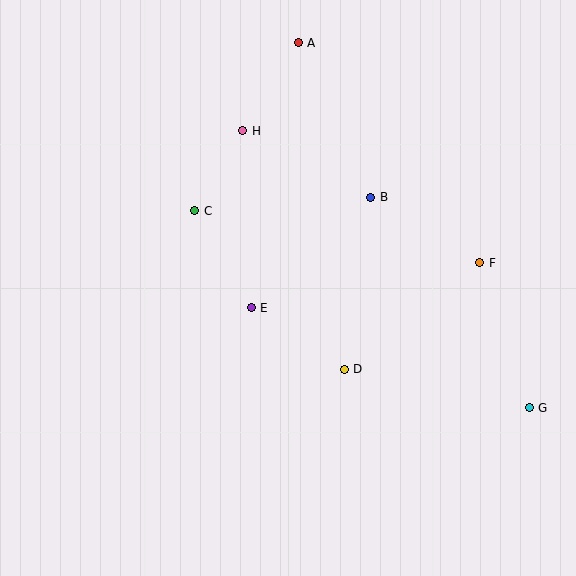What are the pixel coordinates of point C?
Point C is at (195, 211).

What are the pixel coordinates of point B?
Point B is at (371, 197).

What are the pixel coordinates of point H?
Point H is at (243, 131).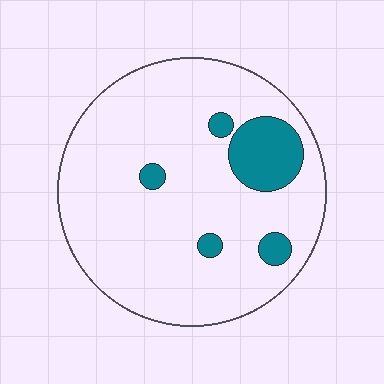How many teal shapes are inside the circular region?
5.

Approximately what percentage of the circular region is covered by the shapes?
Approximately 10%.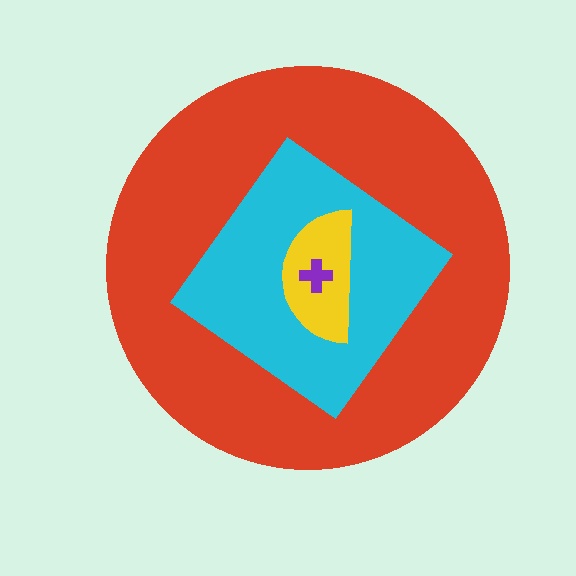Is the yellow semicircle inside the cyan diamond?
Yes.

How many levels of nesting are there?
4.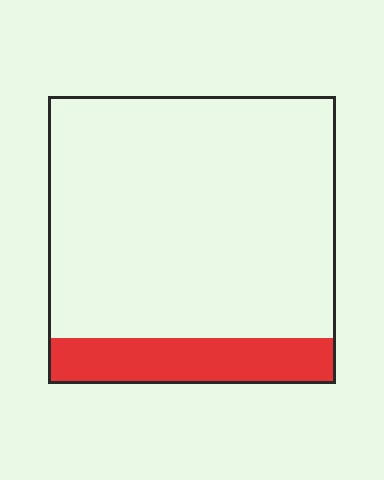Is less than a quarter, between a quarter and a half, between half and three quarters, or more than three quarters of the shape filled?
Less than a quarter.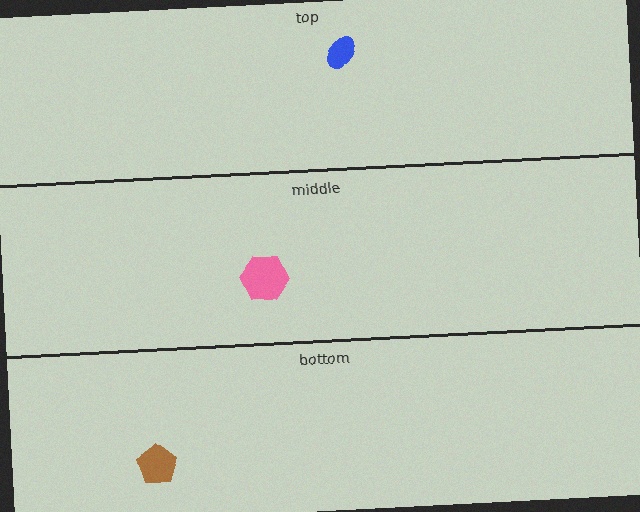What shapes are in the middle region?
The pink hexagon.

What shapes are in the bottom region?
The brown pentagon.